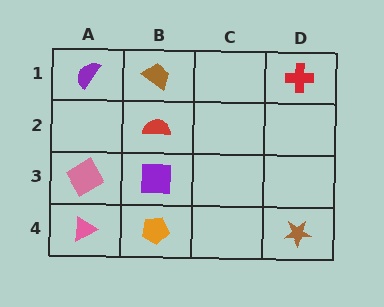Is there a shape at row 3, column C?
No, that cell is empty.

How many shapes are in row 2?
1 shape.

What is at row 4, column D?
A brown star.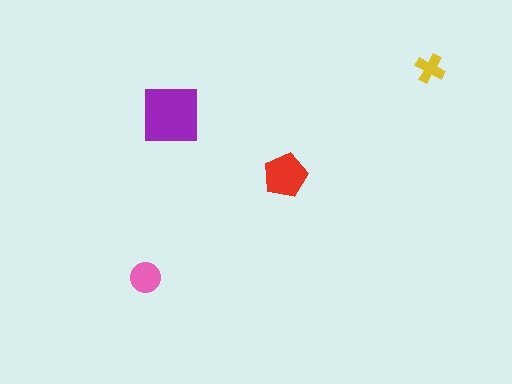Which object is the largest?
The purple square.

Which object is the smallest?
The yellow cross.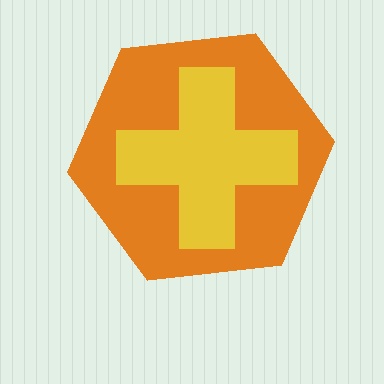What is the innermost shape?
The yellow cross.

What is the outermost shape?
The orange hexagon.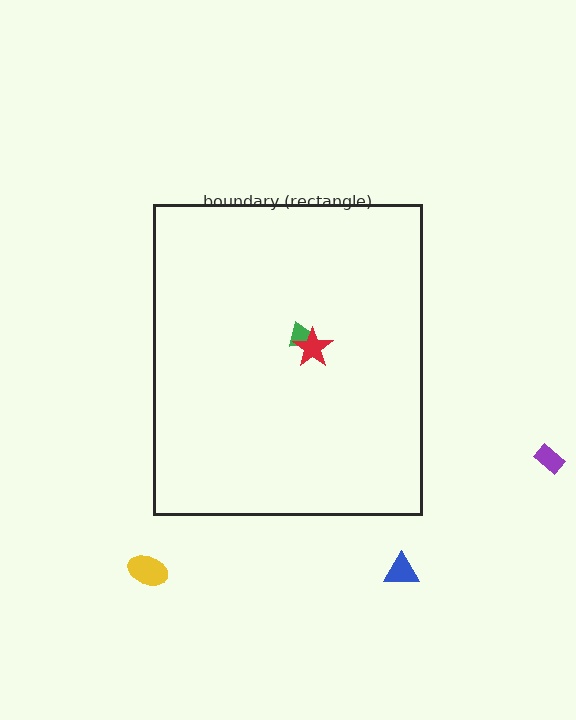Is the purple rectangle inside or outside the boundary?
Outside.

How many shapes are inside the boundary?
2 inside, 3 outside.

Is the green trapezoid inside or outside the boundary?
Inside.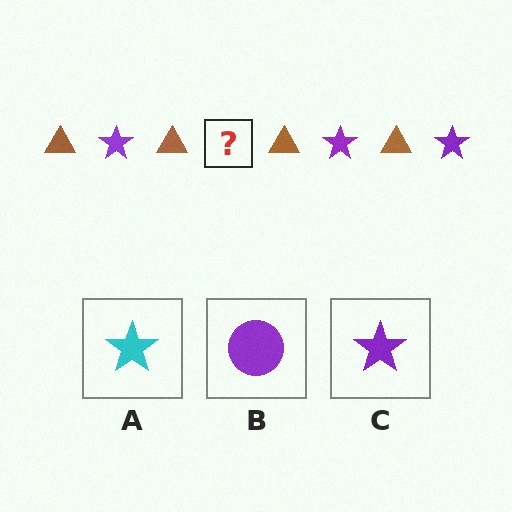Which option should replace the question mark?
Option C.